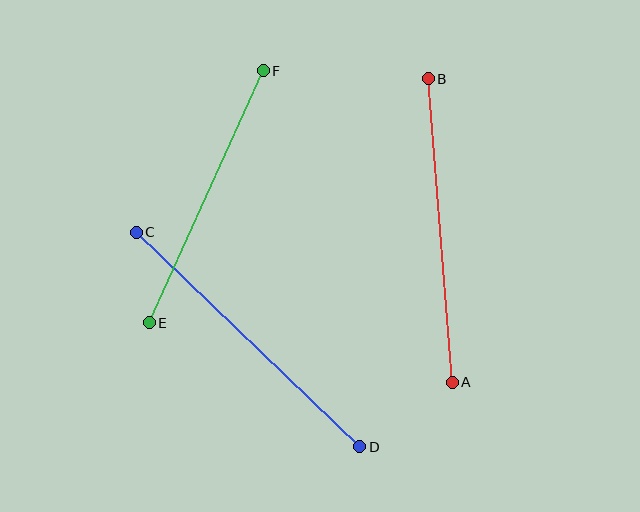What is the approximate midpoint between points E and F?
The midpoint is at approximately (206, 197) pixels.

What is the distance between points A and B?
The distance is approximately 305 pixels.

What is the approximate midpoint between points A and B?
The midpoint is at approximately (440, 231) pixels.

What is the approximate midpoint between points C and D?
The midpoint is at approximately (248, 340) pixels.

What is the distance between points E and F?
The distance is approximately 276 pixels.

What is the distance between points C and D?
The distance is approximately 310 pixels.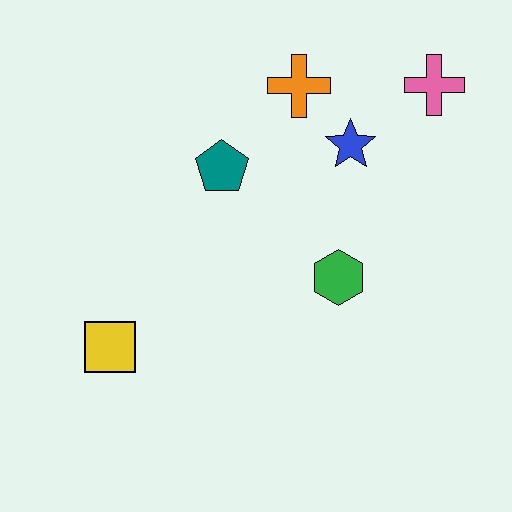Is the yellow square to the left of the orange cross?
Yes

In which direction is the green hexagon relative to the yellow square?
The green hexagon is to the right of the yellow square.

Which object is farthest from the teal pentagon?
The pink cross is farthest from the teal pentagon.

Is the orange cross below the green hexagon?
No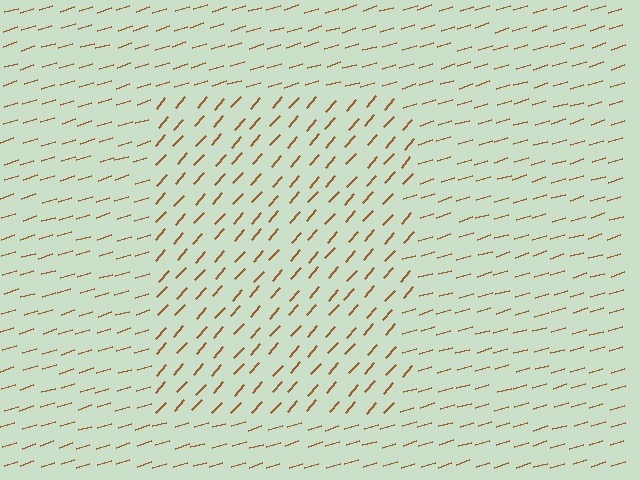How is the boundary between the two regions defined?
The boundary is defined purely by a change in line orientation (approximately 31 degrees difference). All lines are the same color and thickness.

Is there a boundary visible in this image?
Yes, there is a texture boundary formed by a change in line orientation.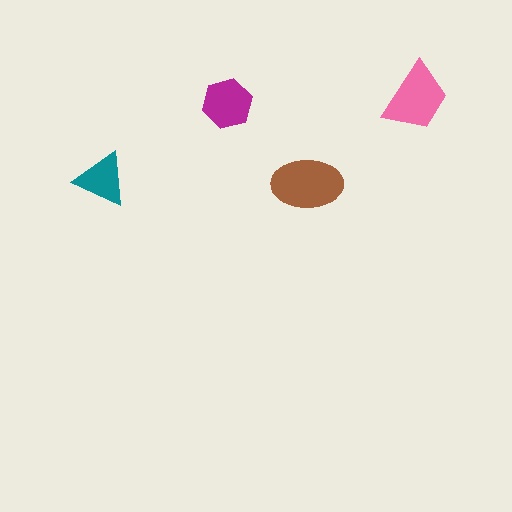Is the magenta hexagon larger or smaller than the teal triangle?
Larger.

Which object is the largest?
The brown ellipse.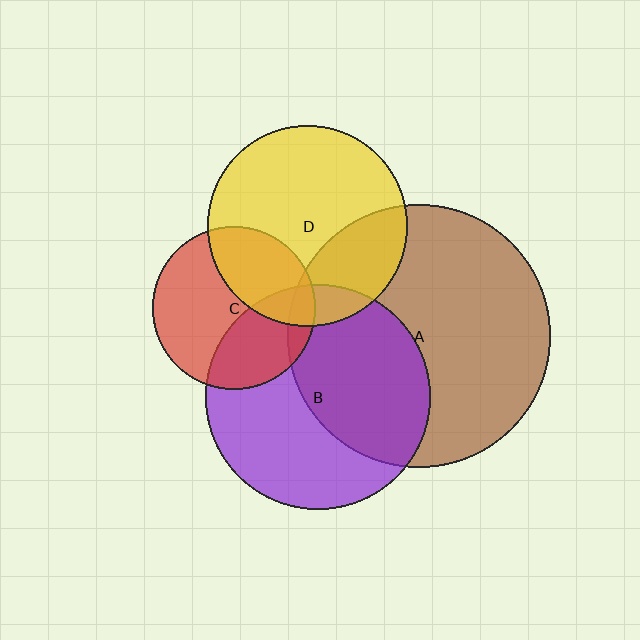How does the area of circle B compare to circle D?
Approximately 1.3 times.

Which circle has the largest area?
Circle A (brown).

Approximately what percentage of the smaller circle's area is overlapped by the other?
Approximately 10%.